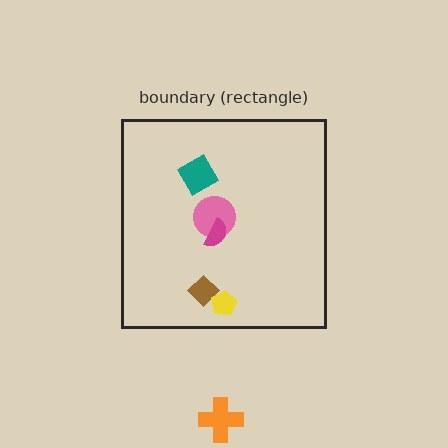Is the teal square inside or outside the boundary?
Inside.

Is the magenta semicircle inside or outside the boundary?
Inside.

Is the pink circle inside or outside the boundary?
Inside.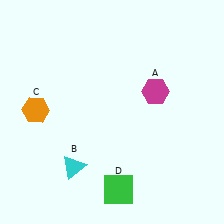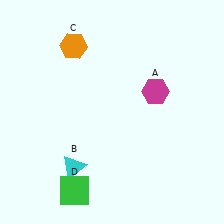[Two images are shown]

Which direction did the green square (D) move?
The green square (D) moved left.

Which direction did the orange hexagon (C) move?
The orange hexagon (C) moved up.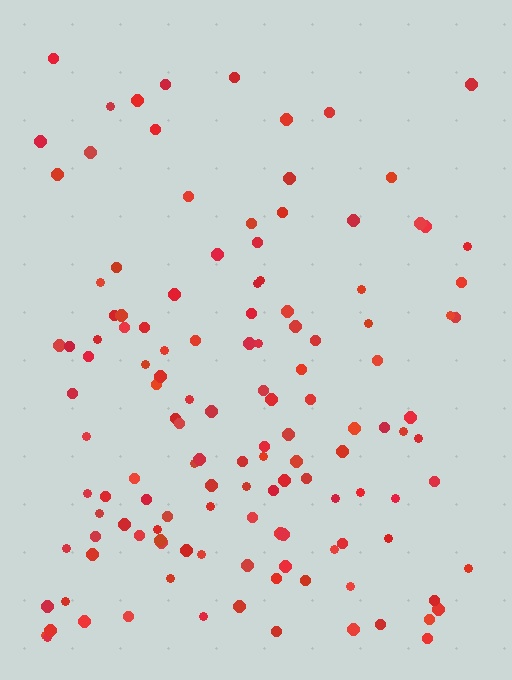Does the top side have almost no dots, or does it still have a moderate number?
Still a moderate number, just noticeably fewer than the bottom.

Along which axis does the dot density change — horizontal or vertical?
Vertical.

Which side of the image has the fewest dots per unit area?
The top.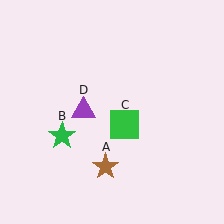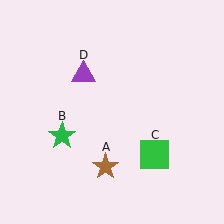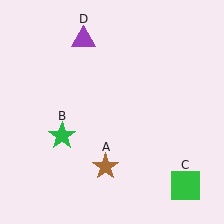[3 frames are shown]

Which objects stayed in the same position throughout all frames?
Brown star (object A) and green star (object B) remained stationary.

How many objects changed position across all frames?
2 objects changed position: green square (object C), purple triangle (object D).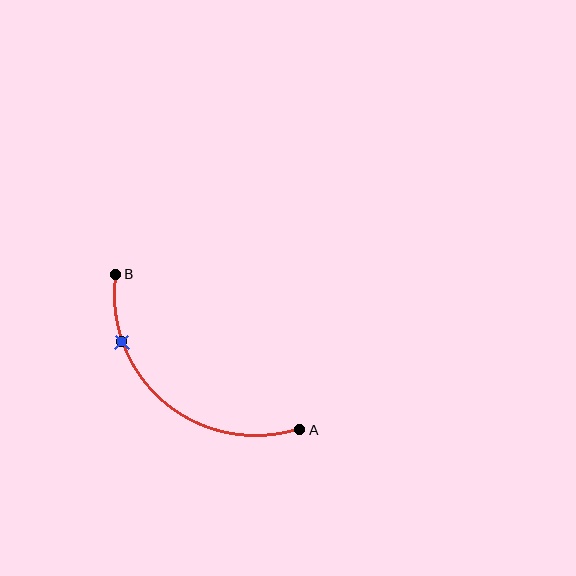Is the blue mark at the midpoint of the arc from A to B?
No. The blue mark lies on the arc but is closer to endpoint B. The arc midpoint would be at the point on the curve equidistant along the arc from both A and B.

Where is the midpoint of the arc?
The arc midpoint is the point on the curve farthest from the straight line joining A and B. It sits below and to the left of that line.